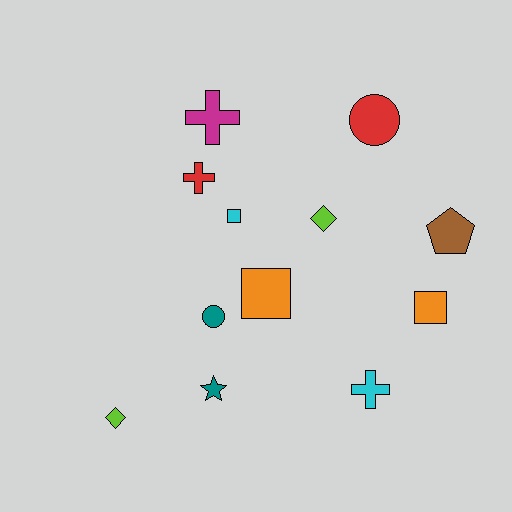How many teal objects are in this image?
There are 2 teal objects.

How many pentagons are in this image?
There is 1 pentagon.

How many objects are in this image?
There are 12 objects.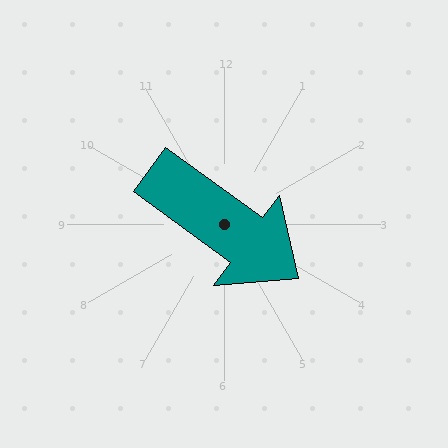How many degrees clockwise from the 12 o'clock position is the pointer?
Approximately 126 degrees.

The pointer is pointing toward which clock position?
Roughly 4 o'clock.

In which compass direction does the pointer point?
Southeast.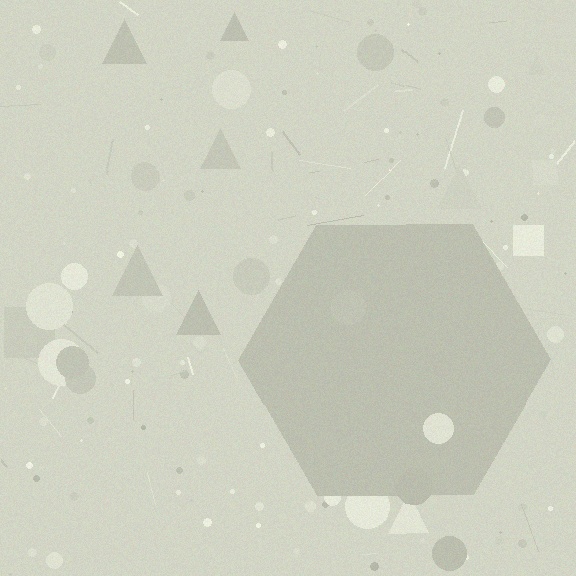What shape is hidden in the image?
A hexagon is hidden in the image.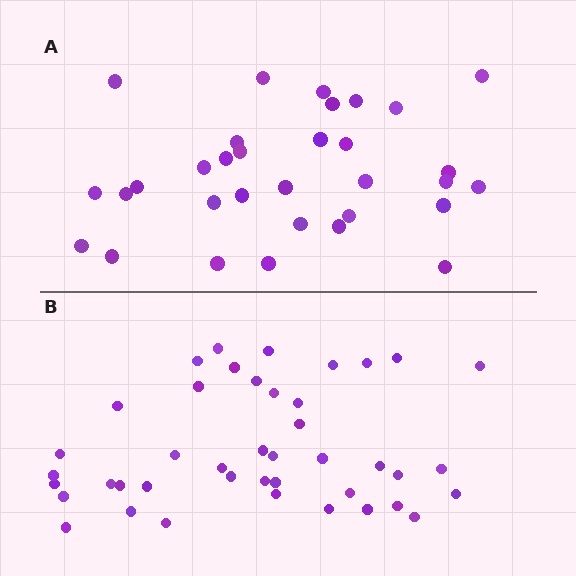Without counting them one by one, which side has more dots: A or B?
Region B (the bottom region) has more dots.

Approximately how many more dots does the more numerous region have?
Region B has roughly 10 or so more dots than region A.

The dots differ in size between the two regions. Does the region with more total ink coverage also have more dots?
No. Region A has more total ink coverage because its dots are larger, but region B actually contains more individual dots. Total area can be misleading — the number of items is what matters here.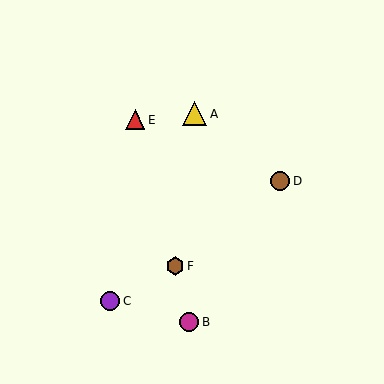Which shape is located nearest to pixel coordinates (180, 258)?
The brown hexagon (labeled F) at (175, 266) is nearest to that location.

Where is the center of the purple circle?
The center of the purple circle is at (110, 301).